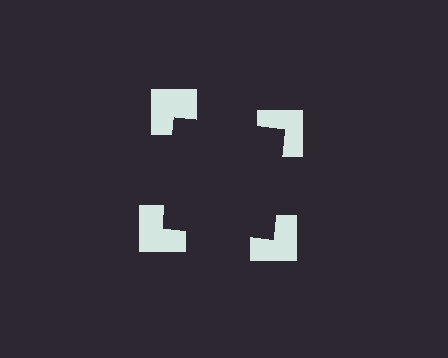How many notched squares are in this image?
There are 4 — one at each vertex of the illusory square.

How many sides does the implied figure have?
4 sides.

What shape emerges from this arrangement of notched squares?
An illusory square — its edges are inferred from the aligned wedge cuts in the notched squares, not physically drawn.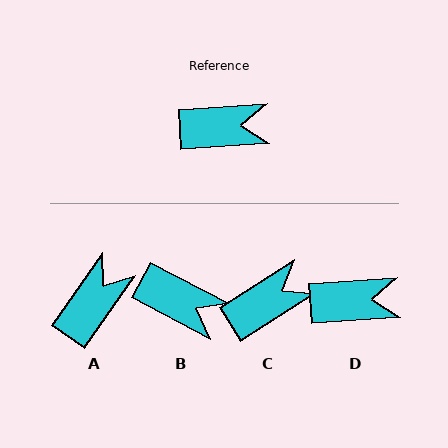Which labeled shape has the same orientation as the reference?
D.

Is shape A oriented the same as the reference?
No, it is off by about 52 degrees.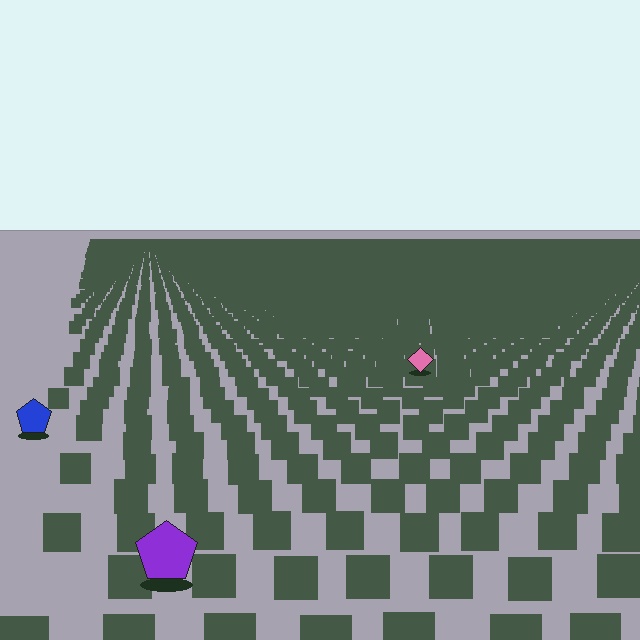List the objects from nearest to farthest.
From nearest to farthest: the purple pentagon, the blue pentagon, the pink diamond.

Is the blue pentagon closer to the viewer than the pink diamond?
Yes. The blue pentagon is closer — you can tell from the texture gradient: the ground texture is coarser near it.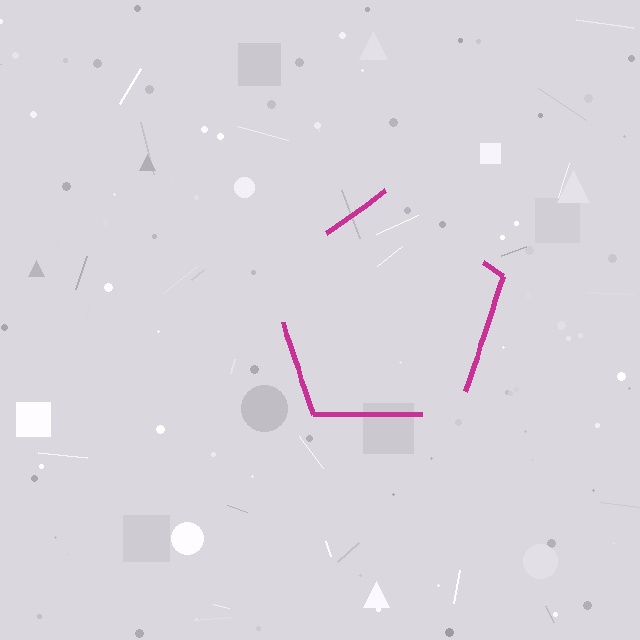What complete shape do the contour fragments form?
The contour fragments form a pentagon.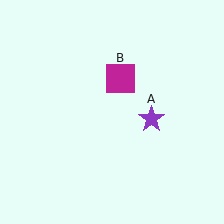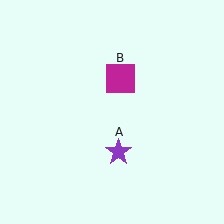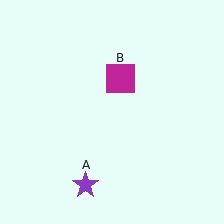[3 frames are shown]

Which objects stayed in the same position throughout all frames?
Magenta square (object B) remained stationary.